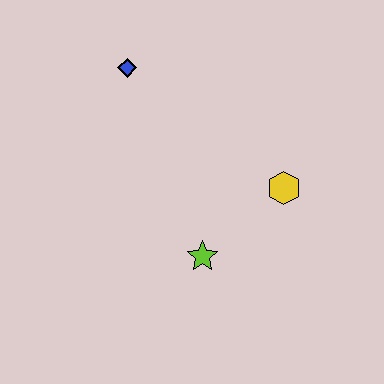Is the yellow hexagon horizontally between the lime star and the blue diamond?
No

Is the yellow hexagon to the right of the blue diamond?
Yes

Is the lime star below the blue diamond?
Yes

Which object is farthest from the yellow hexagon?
The blue diamond is farthest from the yellow hexagon.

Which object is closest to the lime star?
The yellow hexagon is closest to the lime star.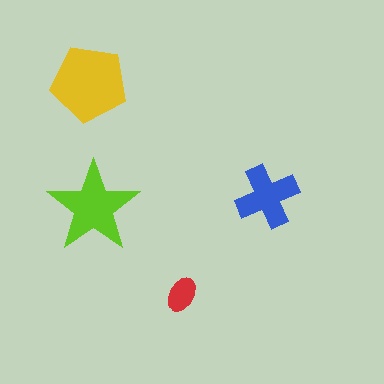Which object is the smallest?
The red ellipse.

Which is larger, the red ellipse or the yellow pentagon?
The yellow pentagon.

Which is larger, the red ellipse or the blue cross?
The blue cross.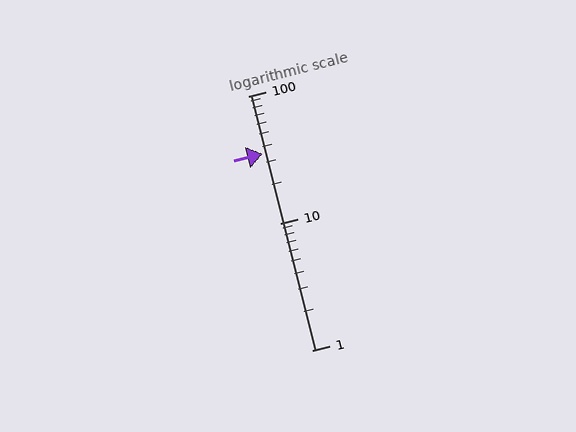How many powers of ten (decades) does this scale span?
The scale spans 2 decades, from 1 to 100.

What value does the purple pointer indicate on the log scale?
The pointer indicates approximately 35.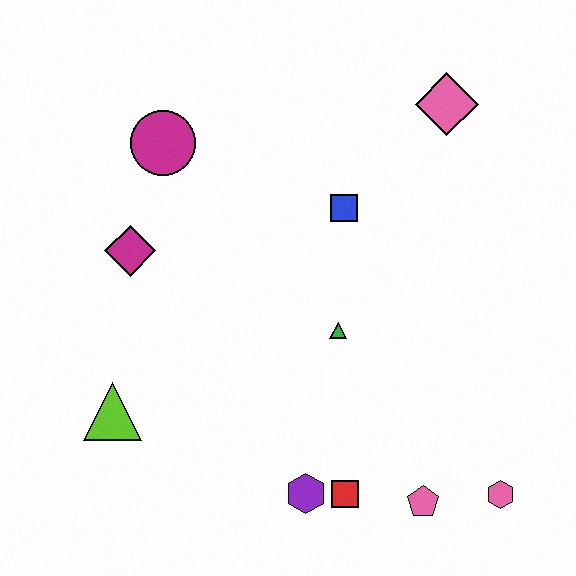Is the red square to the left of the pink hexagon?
Yes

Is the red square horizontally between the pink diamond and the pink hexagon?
No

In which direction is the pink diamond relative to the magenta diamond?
The pink diamond is to the right of the magenta diamond.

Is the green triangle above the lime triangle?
Yes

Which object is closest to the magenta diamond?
The magenta circle is closest to the magenta diamond.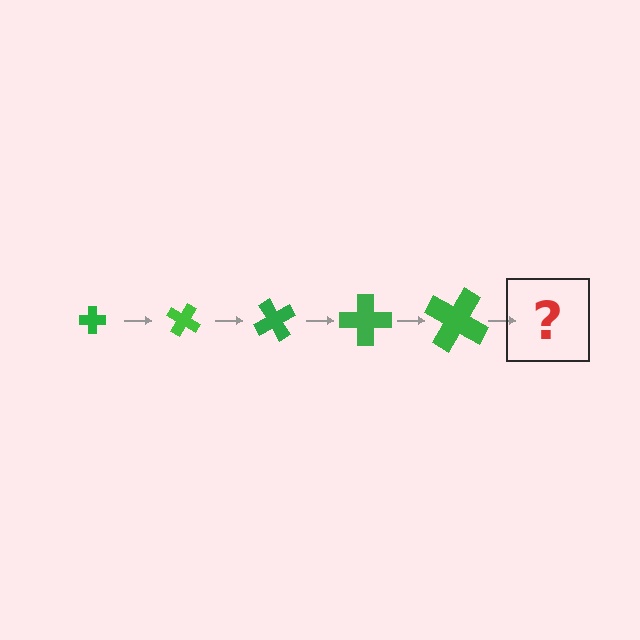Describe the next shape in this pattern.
It should be a cross, larger than the previous one and rotated 150 degrees from the start.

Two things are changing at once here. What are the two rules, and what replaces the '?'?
The two rules are that the cross grows larger each step and it rotates 30 degrees each step. The '?' should be a cross, larger than the previous one and rotated 150 degrees from the start.